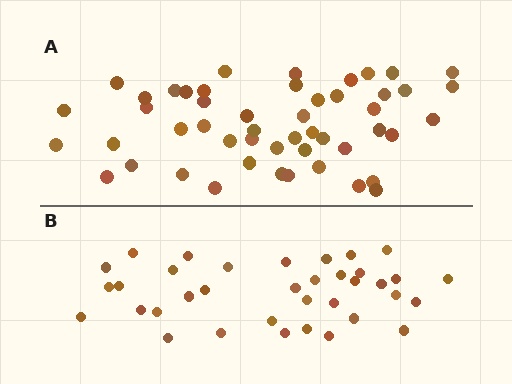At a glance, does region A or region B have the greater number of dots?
Region A (the top region) has more dots.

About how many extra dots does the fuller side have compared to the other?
Region A has approximately 15 more dots than region B.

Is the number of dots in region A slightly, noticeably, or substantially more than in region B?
Region A has noticeably more, but not dramatically so. The ratio is roughly 1.4 to 1.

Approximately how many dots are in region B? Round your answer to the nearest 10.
About 40 dots. (The exact count is 36, which rounds to 40.)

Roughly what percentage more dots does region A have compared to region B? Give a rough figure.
About 40% more.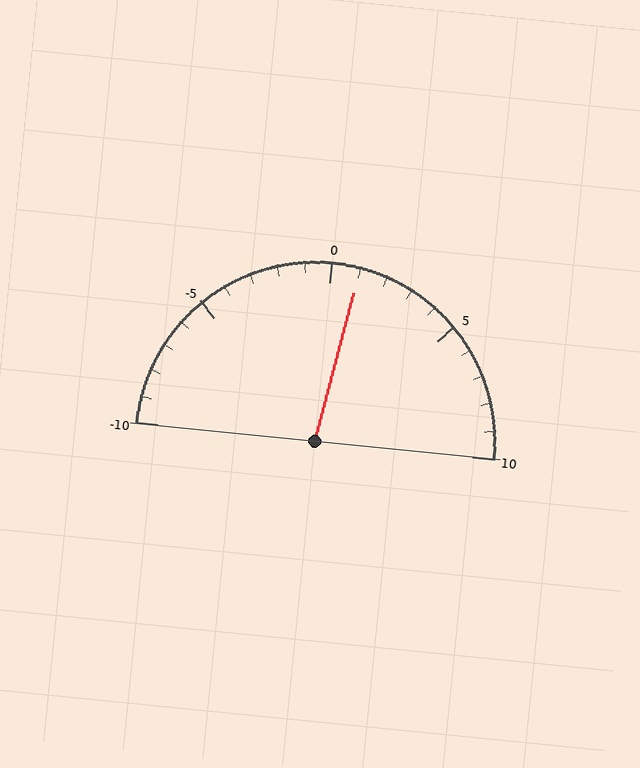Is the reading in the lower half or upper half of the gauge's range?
The reading is in the upper half of the range (-10 to 10).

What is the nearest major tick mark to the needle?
The nearest major tick mark is 0.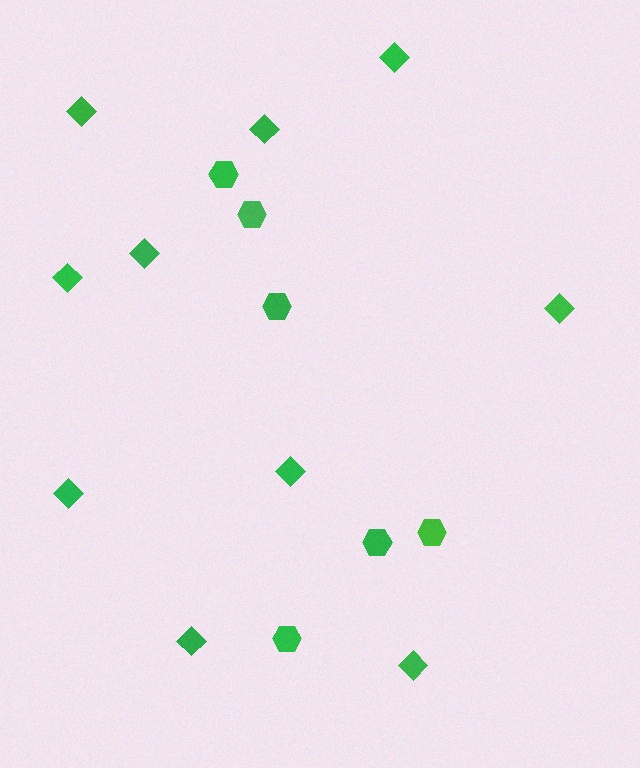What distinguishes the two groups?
There are 2 groups: one group of hexagons (6) and one group of diamonds (10).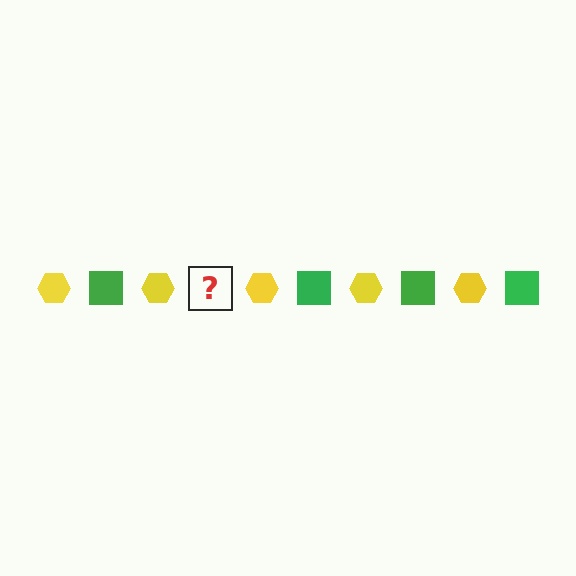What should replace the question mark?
The question mark should be replaced with a green square.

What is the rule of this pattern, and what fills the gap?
The rule is that the pattern alternates between yellow hexagon and green square. The gap should be filled with a green square.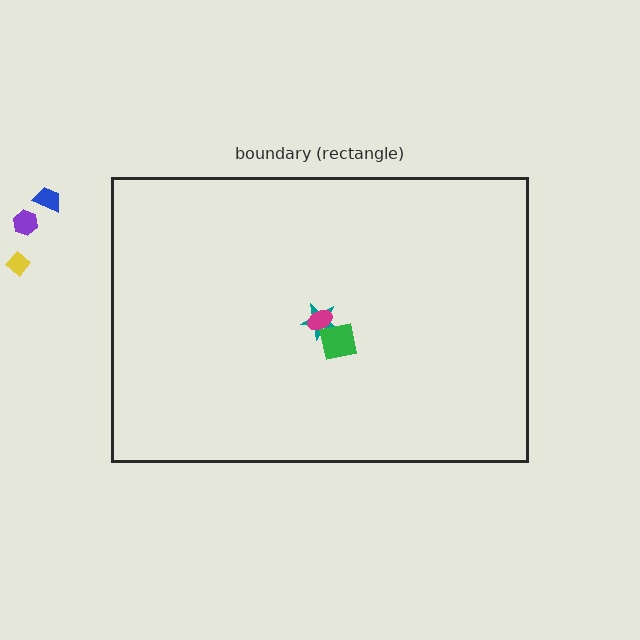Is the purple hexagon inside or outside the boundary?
Outside.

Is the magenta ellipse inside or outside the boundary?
Inside.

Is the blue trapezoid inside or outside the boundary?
Outside.